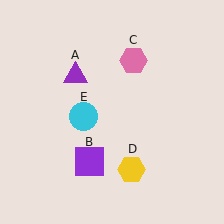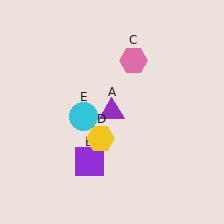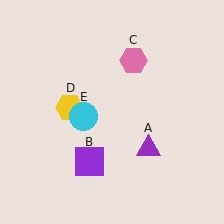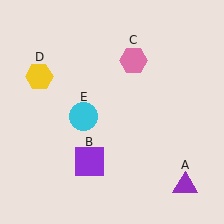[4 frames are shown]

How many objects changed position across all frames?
2 objects changed position: purple triangle (object A), yellow hexagon (object D).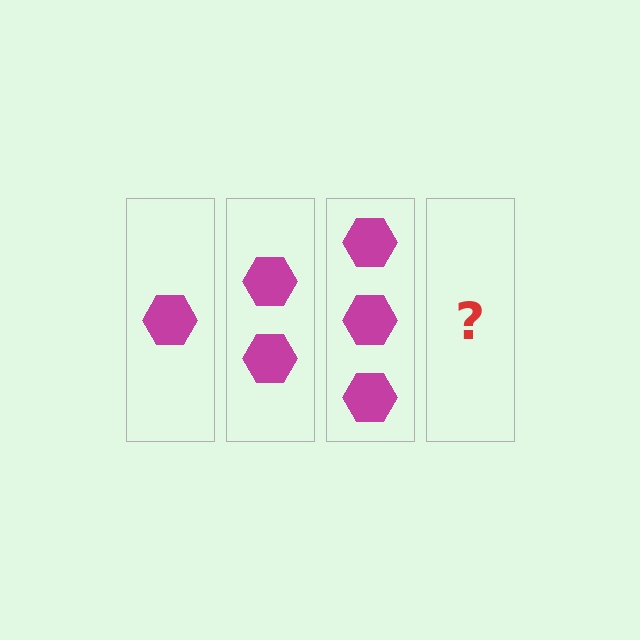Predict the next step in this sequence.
The next step is 4 hexagons.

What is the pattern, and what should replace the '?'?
The pattern is that each step adds one more hexagon. The '?' should be 4 hexagons.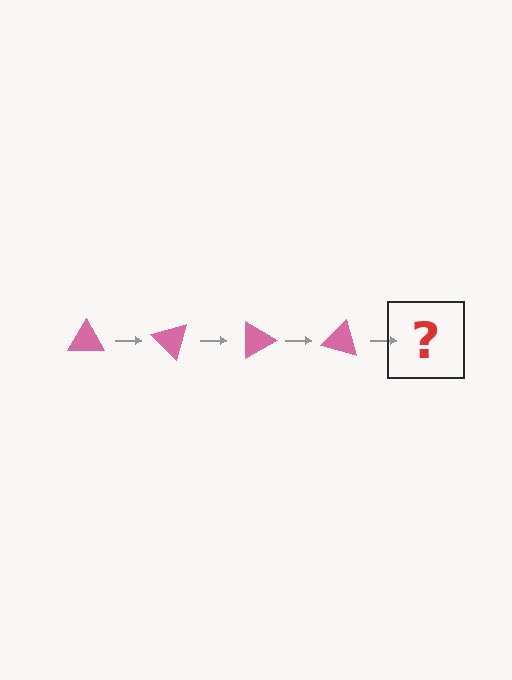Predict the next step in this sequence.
The next step is a pink triangle rotated 180 degrees.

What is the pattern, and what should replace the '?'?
The pattern is that the triangle rotates 45 degrees each step. The '?' should be a pink triangle rotated 180 degrees.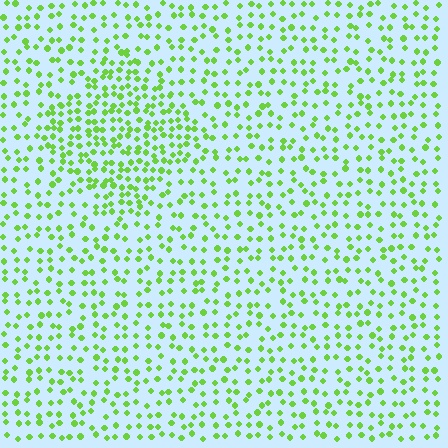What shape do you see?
I see a diamond.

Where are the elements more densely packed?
The elements are more densely packed inside the diamond boundary.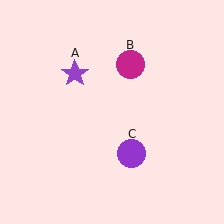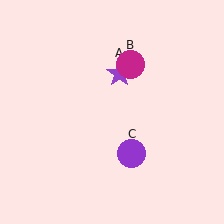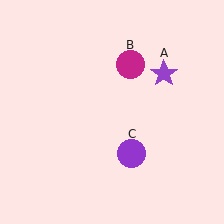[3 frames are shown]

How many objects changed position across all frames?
1 object changed position: purple star (object A).